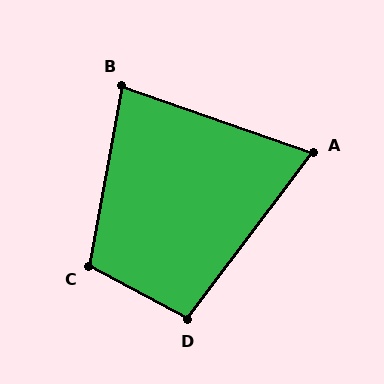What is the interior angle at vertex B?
Approximately 81 degrees (acute).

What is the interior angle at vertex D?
Approximately 99 degrees (obtuse).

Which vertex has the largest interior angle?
C, at approximately 108 degrees.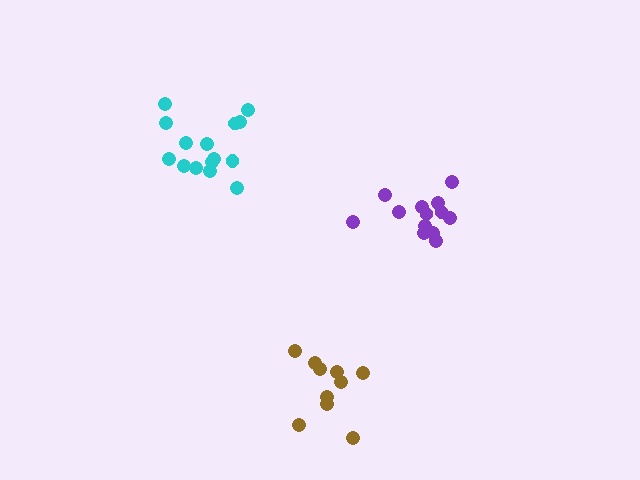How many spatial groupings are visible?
There are 3 spatial groupings.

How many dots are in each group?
Group 1: 15 dots, Group 2: 10 dots, Group 3: 13 dots (38 total).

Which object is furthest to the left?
The cyan cluster is leftmost.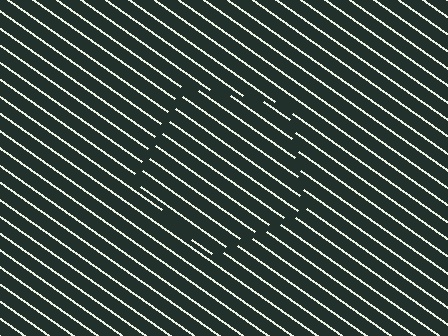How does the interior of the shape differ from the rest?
The interior of the shape contains the same grating, shifted by half a period — the contour is defined by the phase discontinuity where line-ends from the inner and outer gratings abut.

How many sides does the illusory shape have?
5 sides — the line-ends trace a pentagon.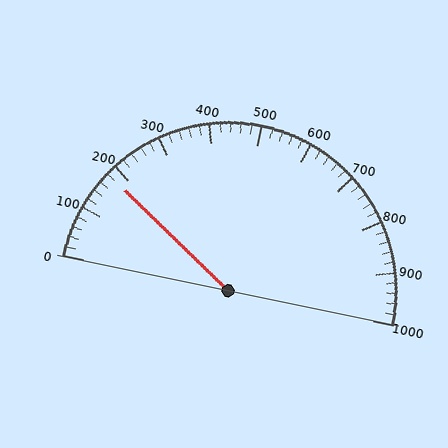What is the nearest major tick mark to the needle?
The nearest major tick mark is 200.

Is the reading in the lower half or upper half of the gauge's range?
The reading is in the lower half of the range (0 to 1000).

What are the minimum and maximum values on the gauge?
The gauge ranges from 0 to 1000.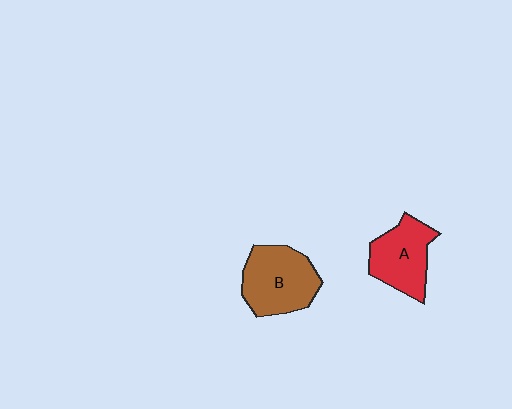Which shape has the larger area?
Shape B (brown).